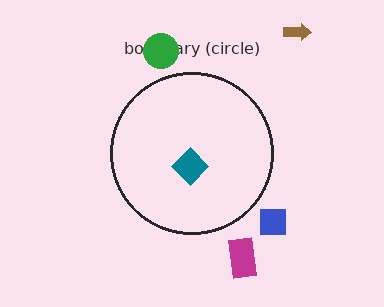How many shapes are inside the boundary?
1 inside, 4 outside.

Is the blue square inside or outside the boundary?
Outside.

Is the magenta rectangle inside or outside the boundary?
Outside.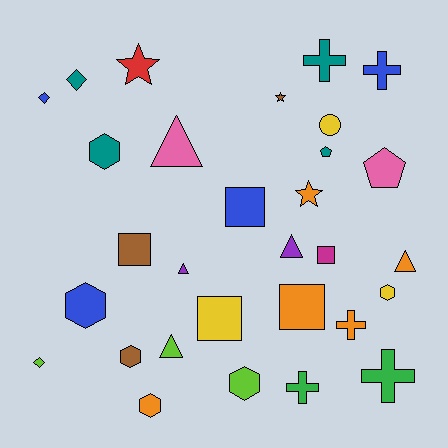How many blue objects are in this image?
There are 4 blue objects.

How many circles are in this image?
There is 1 circle.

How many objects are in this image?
There are 30 objects.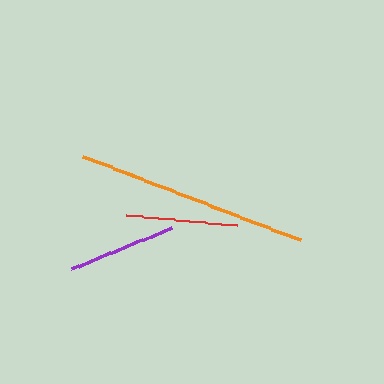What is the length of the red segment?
The red segment is approximately 112 pixels long.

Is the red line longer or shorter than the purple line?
The red line is longer than the purple line.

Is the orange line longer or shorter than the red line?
The orange line is longer than the red line.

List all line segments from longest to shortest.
From longest to shortest: orange, red, purple.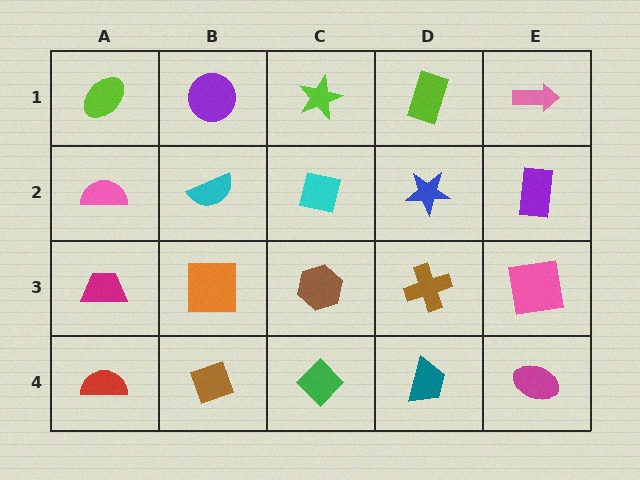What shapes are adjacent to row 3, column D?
A blue star (row 2, column D), a teal trapezoid (row 4, column D), a brown hexagon (row 3, column C), a pink square (row 3, column E).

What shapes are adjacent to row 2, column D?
A lime rectangle (row 1, column D), a brown cross (row 3, column D), a cyan square (row 2, column C), a purple rectangle (row 2, column E).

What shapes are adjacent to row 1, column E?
A purple rectangle (row 2, column E), a lime rectangle (row 1, column D).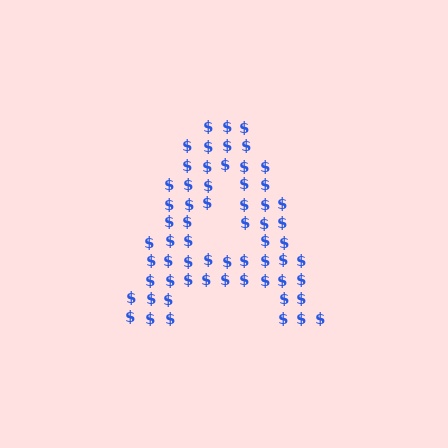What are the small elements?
The small elements are dollar signs.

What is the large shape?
The large shape is the letter A.